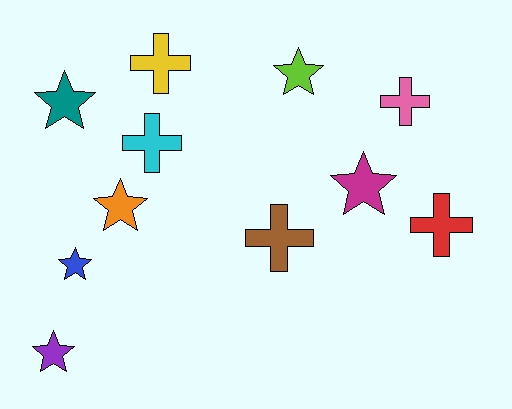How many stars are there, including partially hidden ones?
There are 6 stars.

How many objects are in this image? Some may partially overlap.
There are 11 objects.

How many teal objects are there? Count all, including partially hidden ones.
There is 1 teal object.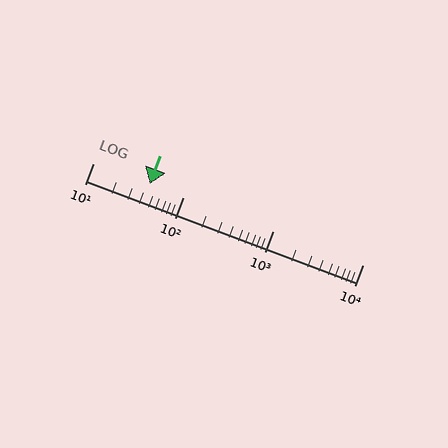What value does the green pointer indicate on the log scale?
The pointer indicates approximately 43.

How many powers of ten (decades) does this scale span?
The scale spans 3 decades, from 10 to 10000.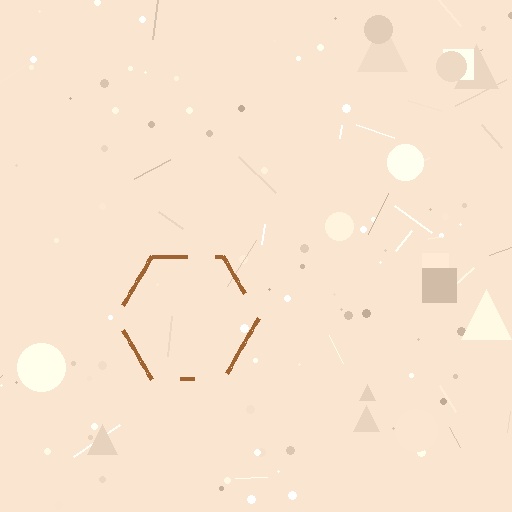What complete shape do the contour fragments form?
The contour fragments form a hexagon.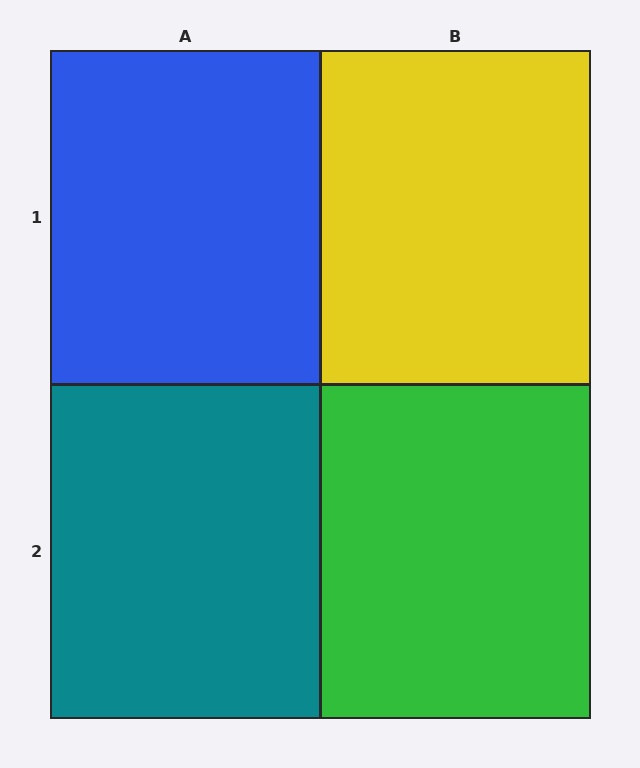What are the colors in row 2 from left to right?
Teal, green.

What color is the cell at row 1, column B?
Yellow.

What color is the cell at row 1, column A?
Blue.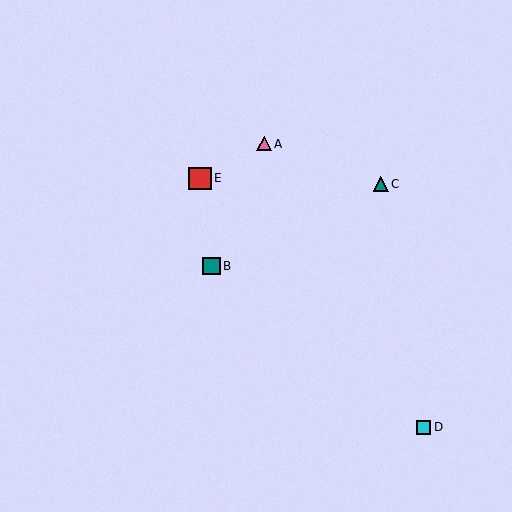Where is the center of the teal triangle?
The center of the teal triangle is at (381, 184).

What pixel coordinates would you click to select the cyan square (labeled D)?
Click at (424, 427) to select the cyan square D.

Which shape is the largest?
The red square (labeled E) is the largest.